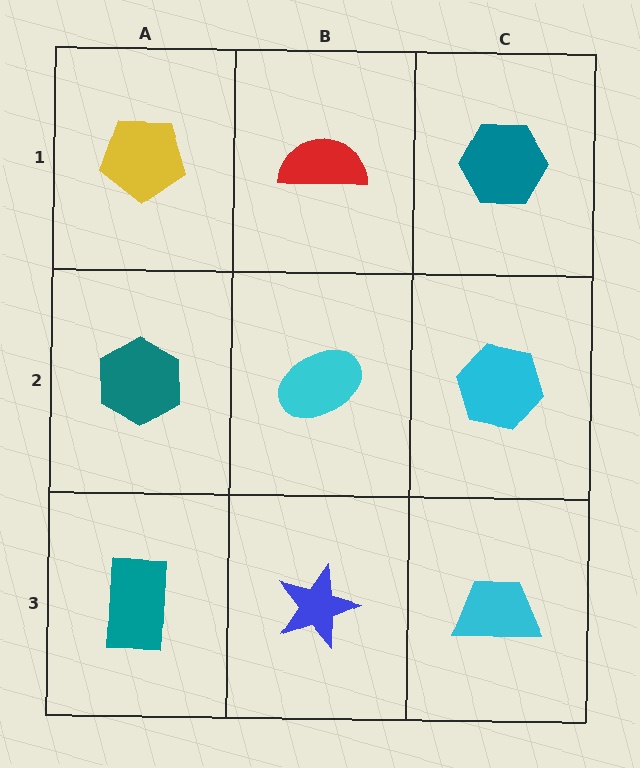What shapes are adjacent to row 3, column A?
A teal hexagon (row 2, column A), a blue star (row 3, column B).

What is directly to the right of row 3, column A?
A blue star.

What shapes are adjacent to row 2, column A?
A yellow pentagon (row 1, column A), a teal rectangle (row 3, column A), a cyan ellipse (row 2, column B).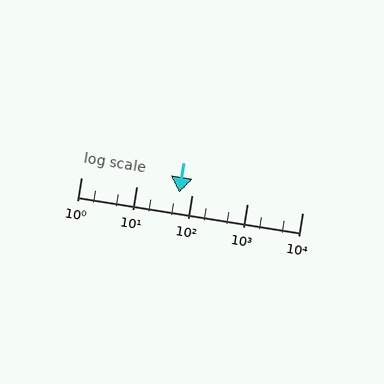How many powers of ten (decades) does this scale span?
The scale spans 4 decades, from 1 to 10000.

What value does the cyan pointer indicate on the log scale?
The pointer indicates approximately 60.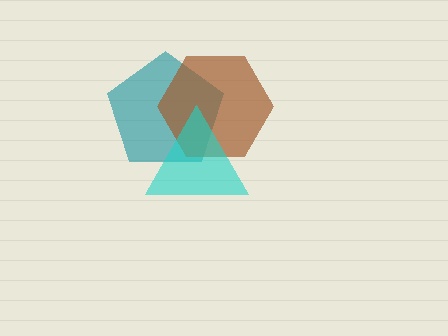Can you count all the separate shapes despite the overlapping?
Yes, there are 3 separate shapes.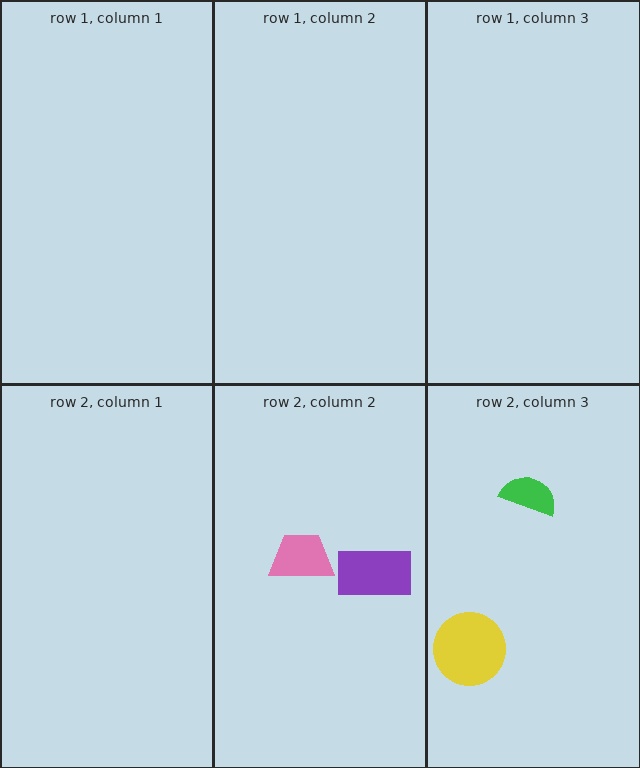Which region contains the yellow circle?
The row 2, column 3 region.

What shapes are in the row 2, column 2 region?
The purple rectangle, the pink trapezoid.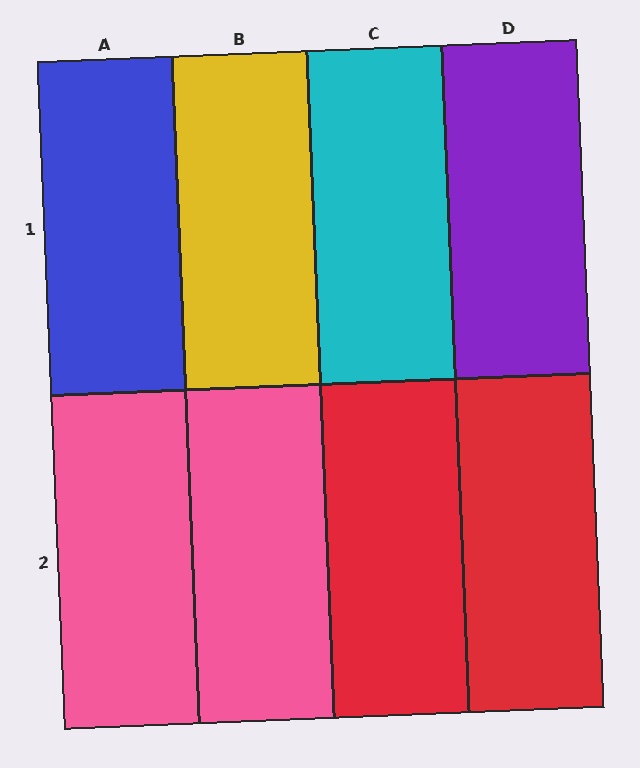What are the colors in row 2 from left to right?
Pink, pink, red, red.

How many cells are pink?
2 cells are pink.